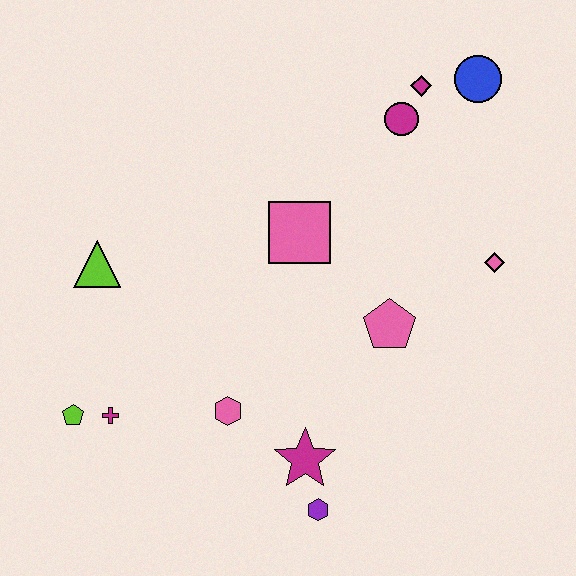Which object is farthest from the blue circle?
The lime pentagon is farthest from the blue circle.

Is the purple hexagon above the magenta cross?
No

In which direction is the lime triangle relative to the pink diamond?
The lime triangle is to the left of the pink diamond.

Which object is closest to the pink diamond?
The pink pentagon is closest to the pink diamond.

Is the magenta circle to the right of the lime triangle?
Yes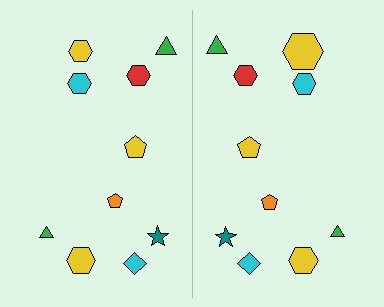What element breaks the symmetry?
The yellow hexagon on the right side has a different size than its mirror counterpart.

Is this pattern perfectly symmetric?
No, the pattern is not perfectly symmetric. The yellow hexagon on the right side has a different size than its mirror counterpart.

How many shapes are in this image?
There are 20 shapes in this image.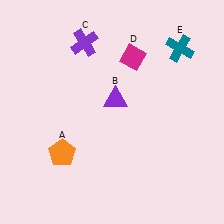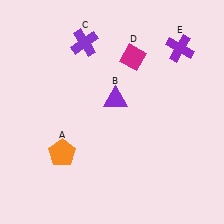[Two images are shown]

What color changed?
The cross (E) changed from teal in Image 1 to purple in Image 2.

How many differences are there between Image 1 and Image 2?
There is 1 difference between the two images.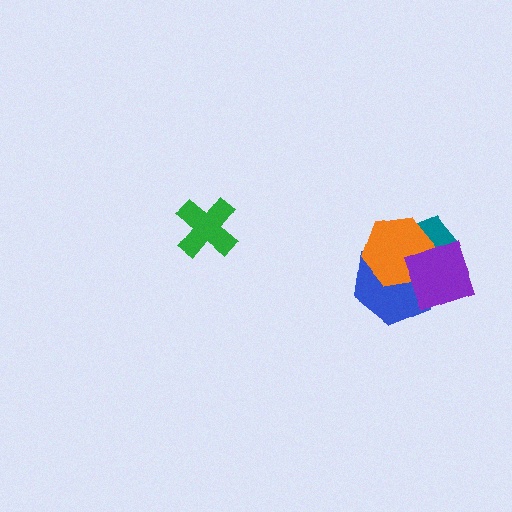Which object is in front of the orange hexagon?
The purple square is in front of the orange hexagon.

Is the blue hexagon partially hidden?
Yes, it is partially covered by another shape.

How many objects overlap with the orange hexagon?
3 objects overlap with the orange hexagon.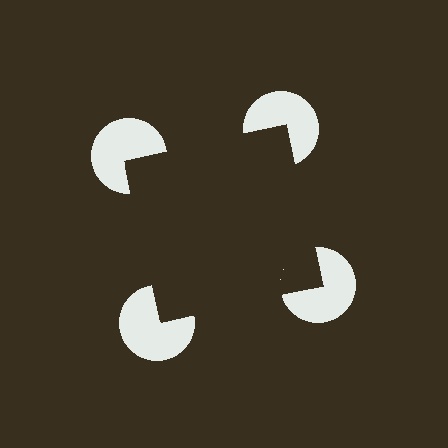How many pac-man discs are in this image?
There are 4 — one at each vertex of the illusory square.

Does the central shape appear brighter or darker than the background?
It typically appears slightly darker than the background, even though no actual brightness change is drawn.